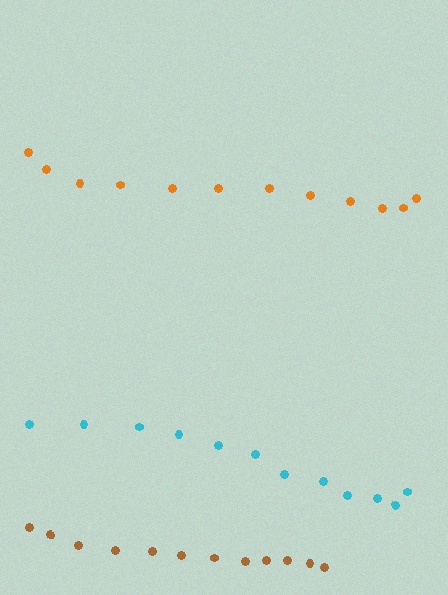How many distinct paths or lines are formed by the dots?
There are 3 distinct paths.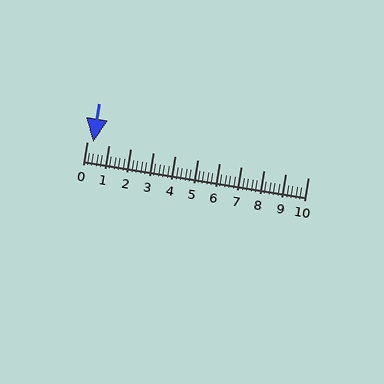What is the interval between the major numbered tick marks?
The major tick marks are spaced 1 units apart.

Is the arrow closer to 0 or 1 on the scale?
The arrow is closer to 0.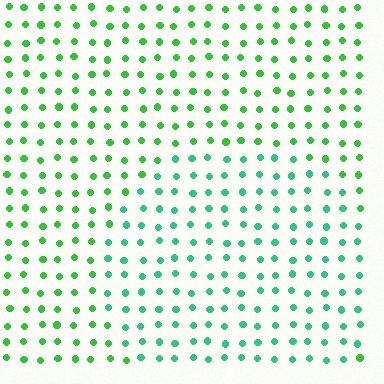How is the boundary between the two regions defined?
The boundary is defined purely by a slight shift in hue (about 33 degrees). Spacing, size, and orientation are identical on both sides.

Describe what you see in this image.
The image is filled with small green elements in a uniform arrangement. A circle-shaped region is visible where the elements are tinted to a slightly different hue, forming a subtle color boundary.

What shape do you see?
I see a circle.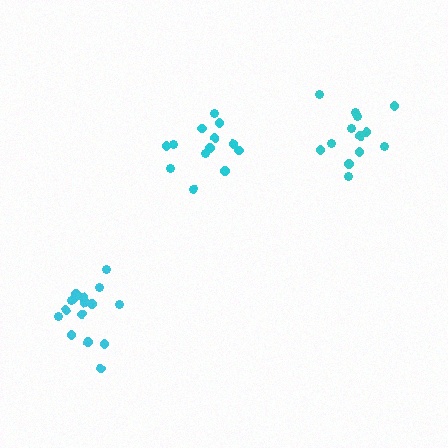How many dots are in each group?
Group 1: 13 dots, Group 2: 13 dots, Group 3: 16 dots (42 total).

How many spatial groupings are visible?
There are 3 spatial groupings.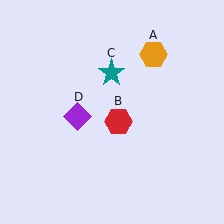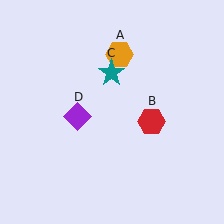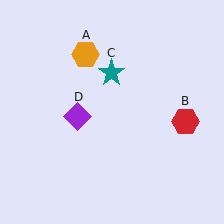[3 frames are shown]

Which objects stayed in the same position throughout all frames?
Teal star (object C) and purple diamond (object D) remained stationary.